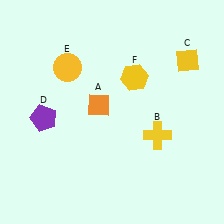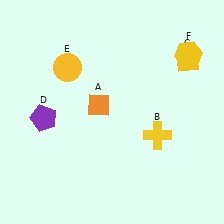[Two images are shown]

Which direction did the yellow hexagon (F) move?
The yellow hexagon (F) moved right.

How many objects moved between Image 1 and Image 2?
1 object moved between the two images.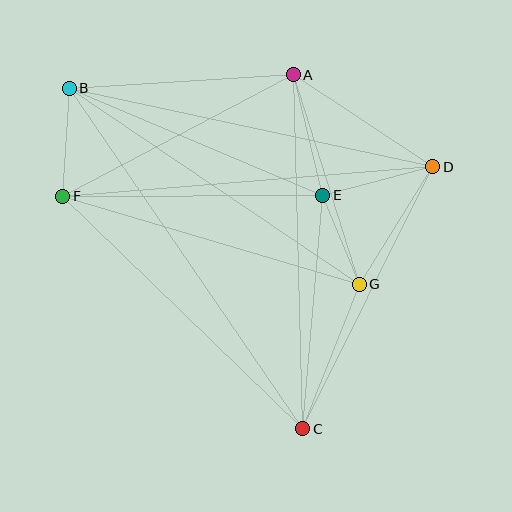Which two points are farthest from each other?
Points B and C are farthest from each other.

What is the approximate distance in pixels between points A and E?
The distance between A and E is approximately 124 pixels.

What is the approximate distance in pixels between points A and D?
The distance between A and D is approximately 167 pixels.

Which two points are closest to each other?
Points E and G are closest to each other.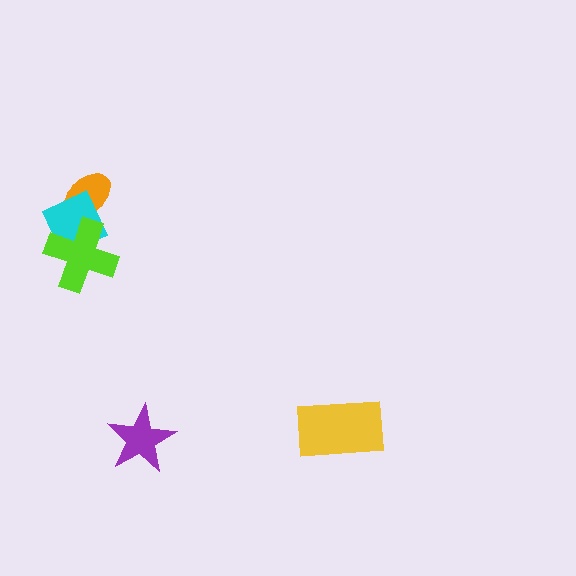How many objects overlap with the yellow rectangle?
0 objects overlap with the yellow rectangle.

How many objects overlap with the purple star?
0 objects overlap with the purple star.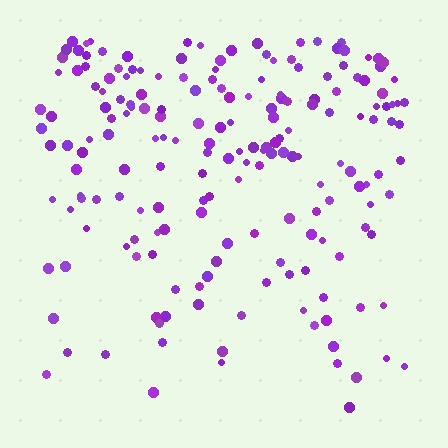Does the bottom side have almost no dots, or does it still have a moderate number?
Still a moderate number, just noticeably fewer than the top.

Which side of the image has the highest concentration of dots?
The top.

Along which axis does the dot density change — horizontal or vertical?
Vertical.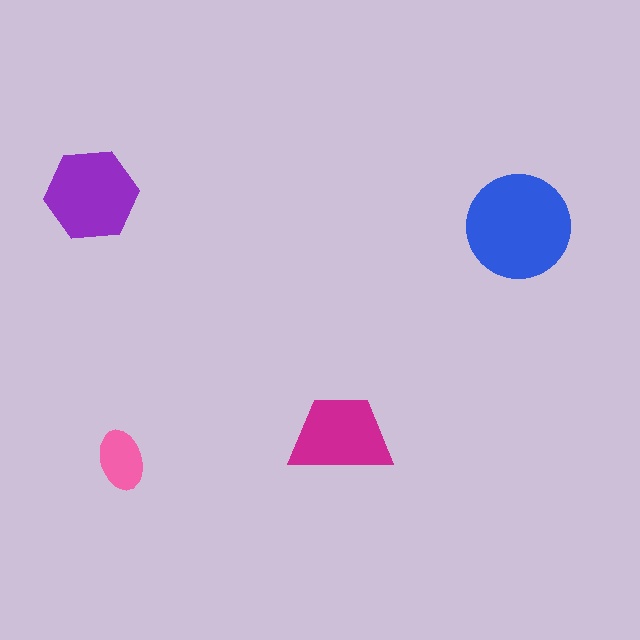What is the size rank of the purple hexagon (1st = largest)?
2nd.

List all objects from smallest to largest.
The pink ellipse, the magenta trapezoid, the purple hexagon, the blue circle.